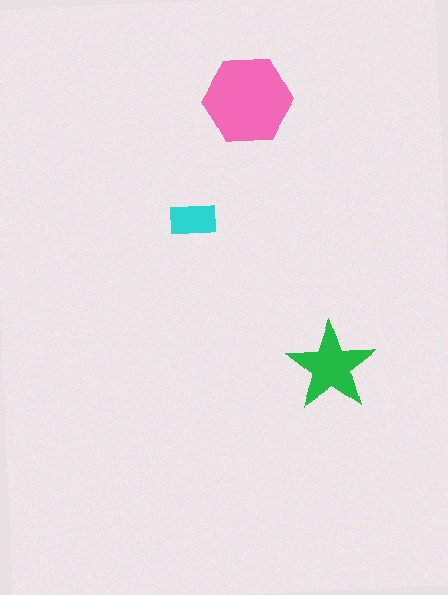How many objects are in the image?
There are 3 objects in the image.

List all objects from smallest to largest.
The cyan rectangle, the green star, the pink hexagon.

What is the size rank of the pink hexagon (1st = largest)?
1st.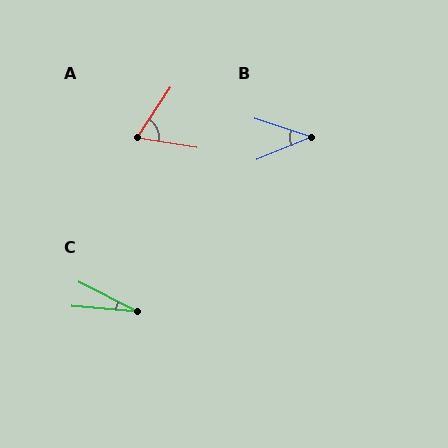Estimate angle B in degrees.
Approximately 41 degrees.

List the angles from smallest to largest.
C (22°), B (41°), A (65°).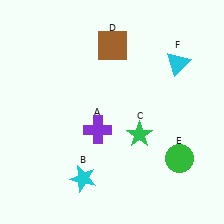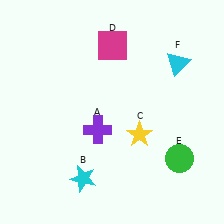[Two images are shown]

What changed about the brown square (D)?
In Image 1, D is brown. In Image 2, it changed to magenta.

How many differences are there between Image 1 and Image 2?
There are 2 differences between the two images.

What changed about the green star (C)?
In Image 1, C is green. In Image 2, it changed to yellow.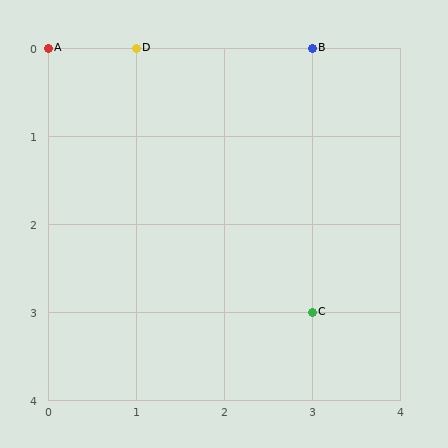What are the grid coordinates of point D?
Point D is at grid coordinates (1, 0).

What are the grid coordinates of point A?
Point A is at grid coordinates (0, 0).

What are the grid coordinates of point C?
Point C is at grid coordinates (3, 3).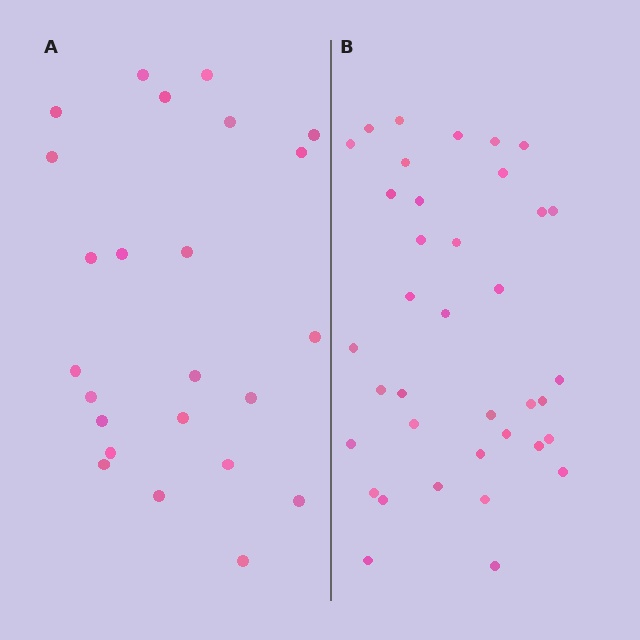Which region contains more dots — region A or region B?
Region B (the right region) has more dots.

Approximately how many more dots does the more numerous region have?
Region B has approximately 15 more dots than region A.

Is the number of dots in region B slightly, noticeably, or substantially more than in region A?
Region B has substantially more. The ratio is roughly 1.5 to 1.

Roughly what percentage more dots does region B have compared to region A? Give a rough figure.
About 55% more.